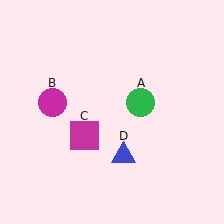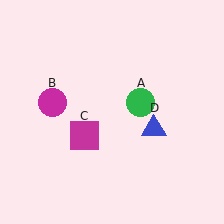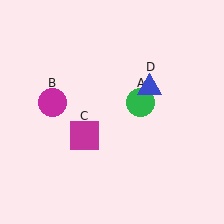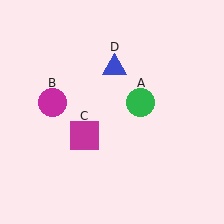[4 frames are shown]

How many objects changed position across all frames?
1 object changed position: blue triangle (object D).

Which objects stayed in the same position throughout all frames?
Green circle (object A) and magenta circle (object B) and magenta square (object C) remained stationary.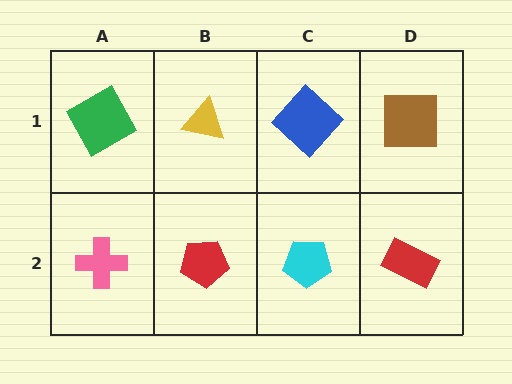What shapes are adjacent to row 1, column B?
A red pentagon (row 2, column B), a green square (row 1, column A), a blue diamond (row 1, column C).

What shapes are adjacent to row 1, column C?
A cyan pentagon (row 2, column C), a yellow triangle (row 1, column B), a brown square (row 1, column D).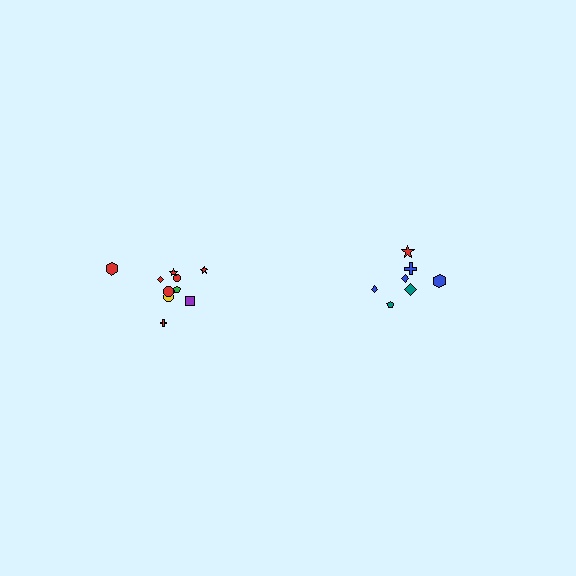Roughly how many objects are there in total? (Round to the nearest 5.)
Roughly 15 objects in total.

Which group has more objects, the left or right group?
The left group.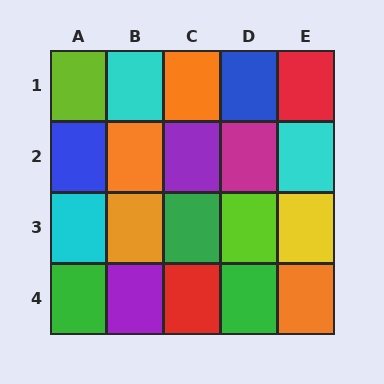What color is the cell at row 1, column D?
Blue.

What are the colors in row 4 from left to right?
Green, purple, red, green, orange.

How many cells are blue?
2 cells are blue.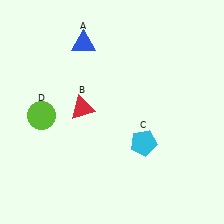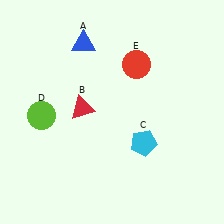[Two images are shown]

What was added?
A red circle (E) was added in Image 2.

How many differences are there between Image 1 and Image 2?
There is 1 difference between the two images.